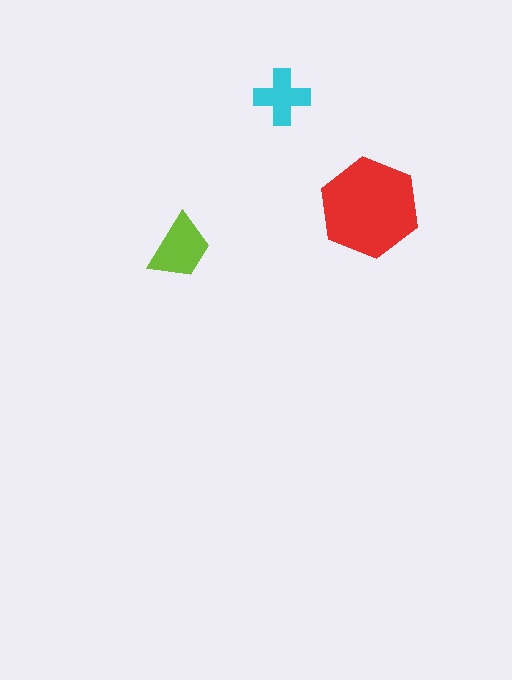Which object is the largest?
The red hexagon.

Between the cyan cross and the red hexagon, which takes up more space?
The red hexagon.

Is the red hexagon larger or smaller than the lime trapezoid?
Larger.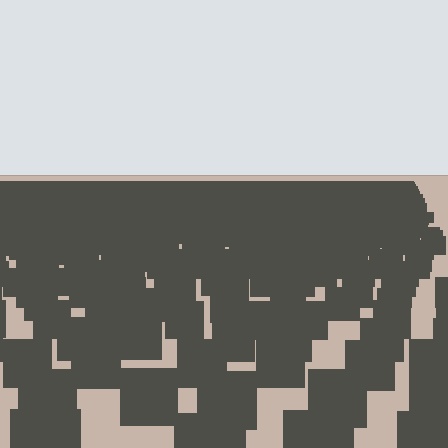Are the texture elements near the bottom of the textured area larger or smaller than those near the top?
Larger. Near the bottom, elements are closer to the viewer and appear at a bigger on-screen size.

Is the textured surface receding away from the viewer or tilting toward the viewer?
The surface is receding away from the viewer. Texture elements get smaller and denser toward the top.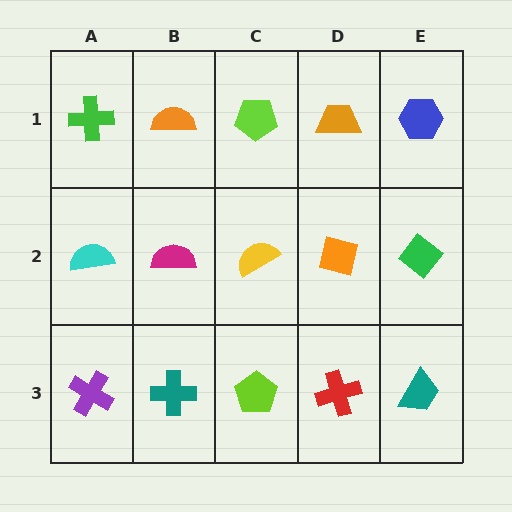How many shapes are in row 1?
5 shapes.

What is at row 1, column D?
An orange trapezoid.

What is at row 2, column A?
A cyan semicircle.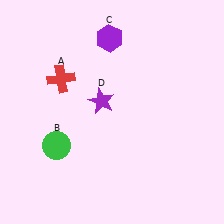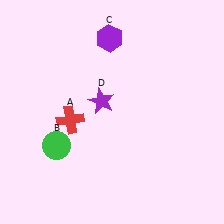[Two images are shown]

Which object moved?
The red cross (A) moved down.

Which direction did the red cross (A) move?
The red cross (A) moved down.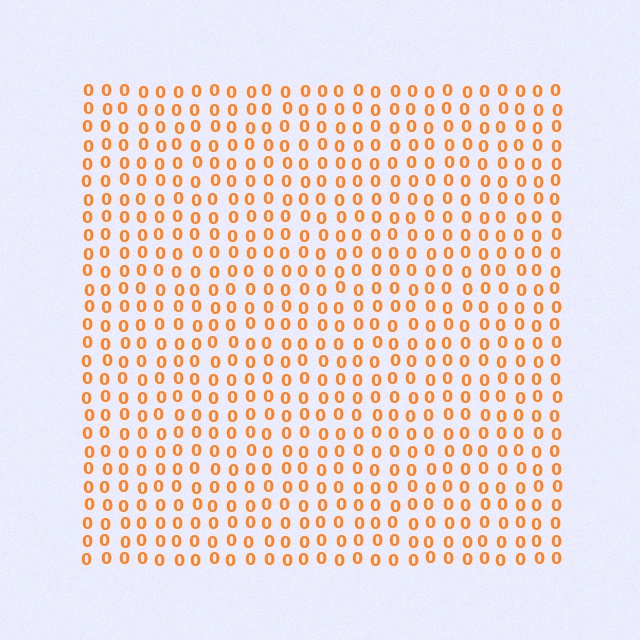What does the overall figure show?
The overall figure shows a square.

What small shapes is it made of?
It is made of small digit 0's.